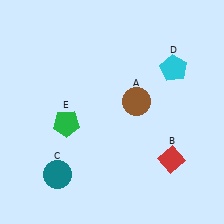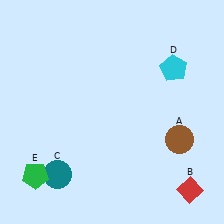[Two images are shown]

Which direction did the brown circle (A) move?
The brown circle (A) moved right.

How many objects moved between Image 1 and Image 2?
3 objects moved between the two images.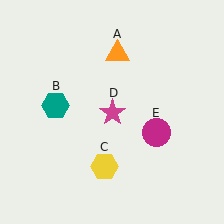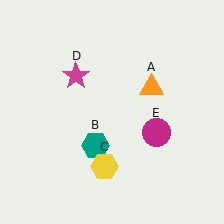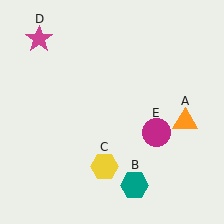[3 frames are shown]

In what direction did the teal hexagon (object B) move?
The teal hexagon (object B) moved down and to the right.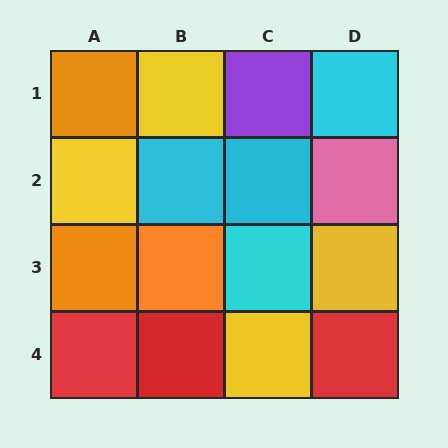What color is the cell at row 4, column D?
Red.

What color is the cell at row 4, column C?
Yellow.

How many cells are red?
3 cells are red.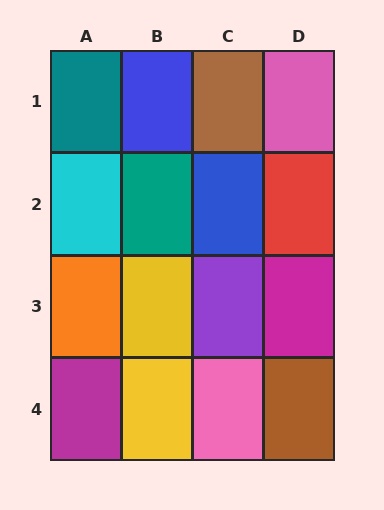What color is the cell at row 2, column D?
Red.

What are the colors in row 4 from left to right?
Magenta, yellow, pink, brown.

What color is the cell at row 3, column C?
Purple.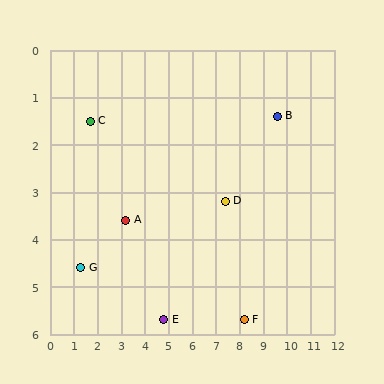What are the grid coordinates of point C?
Point C is at approximately (1.7, 1.5).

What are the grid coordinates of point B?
Point B is at approximately (9.6, 1.4).